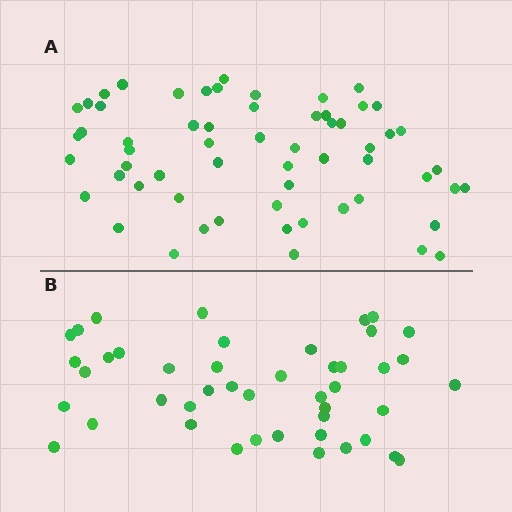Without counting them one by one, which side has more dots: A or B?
Region A (the top region) has more dots.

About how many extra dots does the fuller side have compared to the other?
Region A has approximately 15 more dots than region B.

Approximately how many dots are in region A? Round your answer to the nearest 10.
About 60 dots.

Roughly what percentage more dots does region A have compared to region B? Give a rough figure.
About 35% more.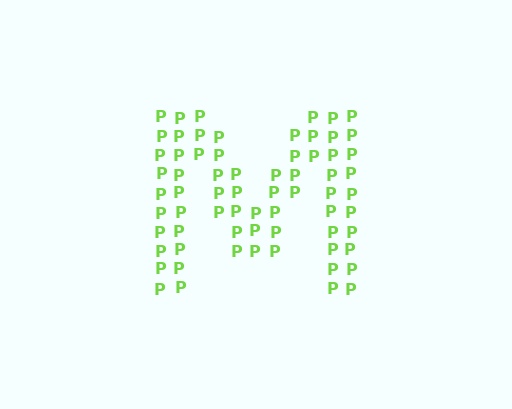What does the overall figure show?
The overall figure shows the letter M.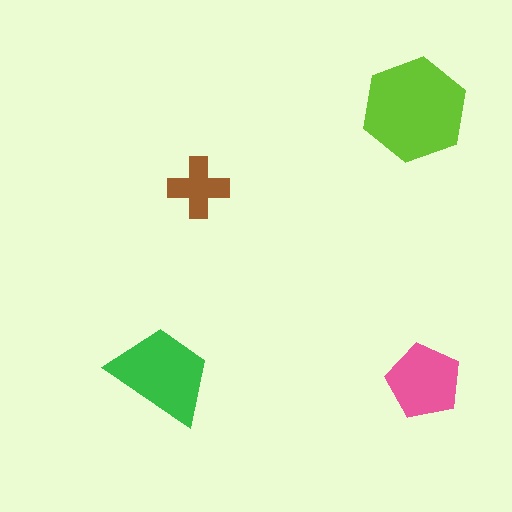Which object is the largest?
The lime hexagon.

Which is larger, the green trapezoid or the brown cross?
The green trapezoid.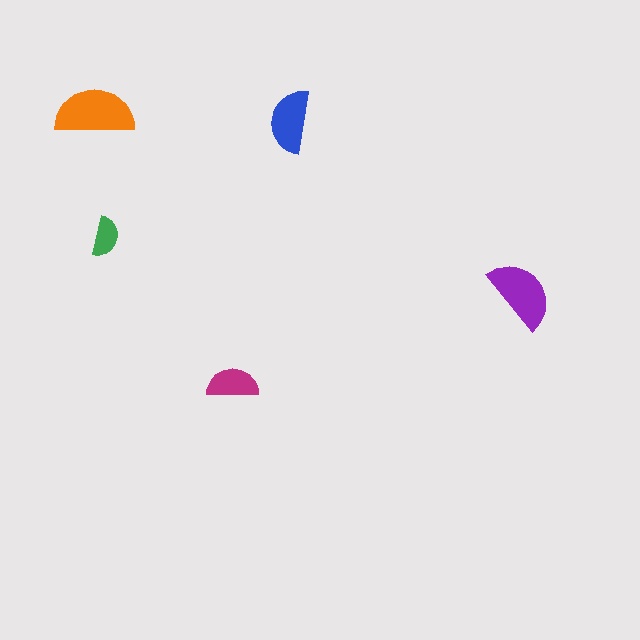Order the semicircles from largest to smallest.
the orange one, the purple one, the blue one, the magenta one, the green one.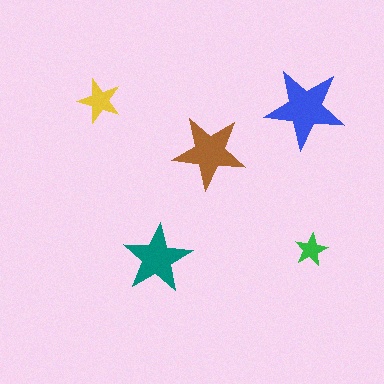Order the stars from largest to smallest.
the blue one, the brown one, the teal one, the yellow one, the green one.